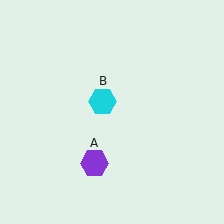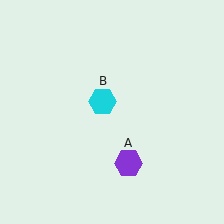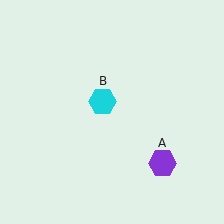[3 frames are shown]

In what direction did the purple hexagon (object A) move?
The purple hexagon (object A) moved right.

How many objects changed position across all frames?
1 object changed position: purple hexagon (object A).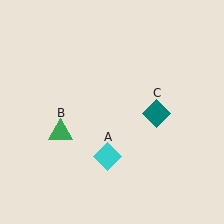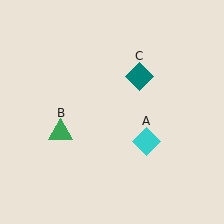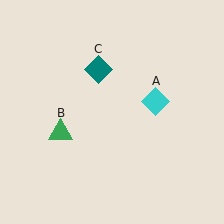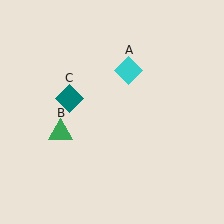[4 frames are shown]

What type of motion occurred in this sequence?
The cyan diamond (object A), teal diamond (object C) rotated counterclockwise around the center of the scene.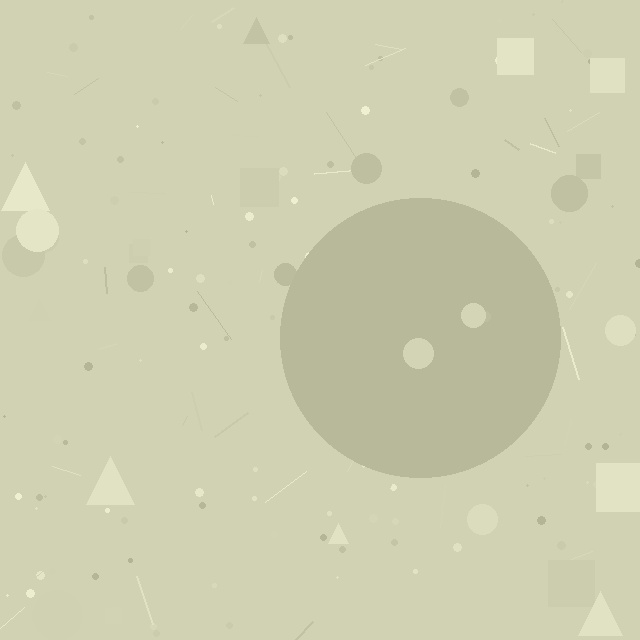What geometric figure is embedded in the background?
A circle is embedded in the background.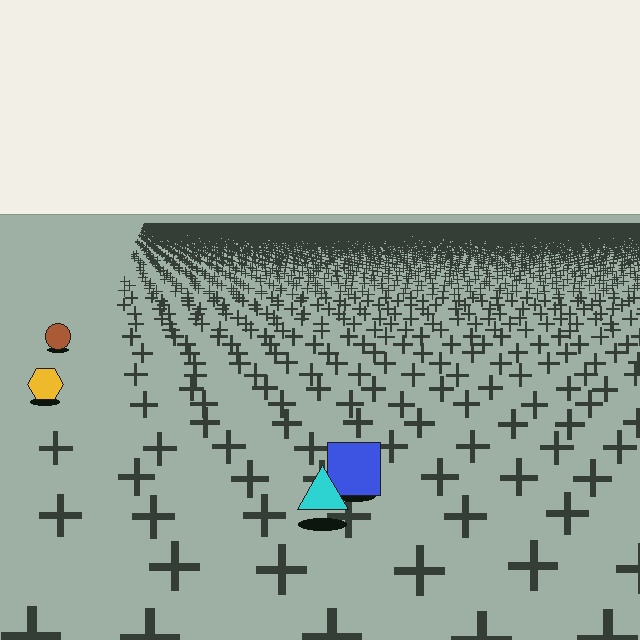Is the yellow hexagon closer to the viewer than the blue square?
No. The blue square is closer — you can tell from the texture gradient: the ground texture is coarser near it.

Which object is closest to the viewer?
The cyan triangle is closest. The texture marks near it are larger and more spread out.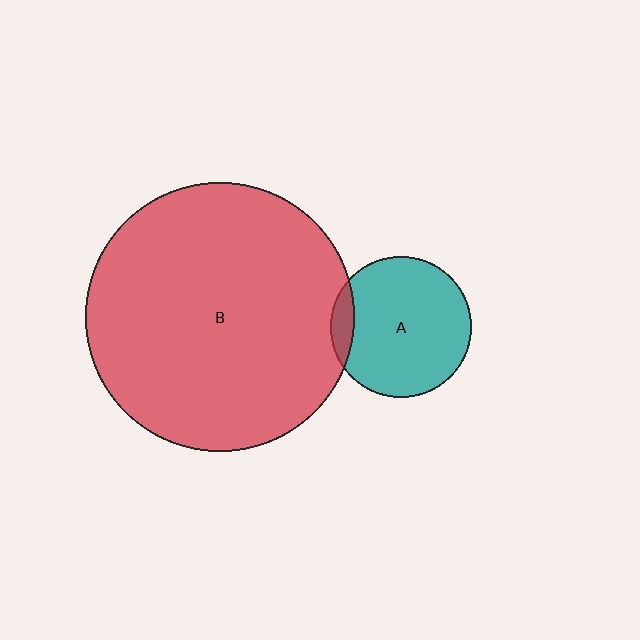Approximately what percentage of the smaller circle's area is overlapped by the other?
Approximately 10%.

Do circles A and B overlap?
Yes.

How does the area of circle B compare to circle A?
Approximately 3.6 times.